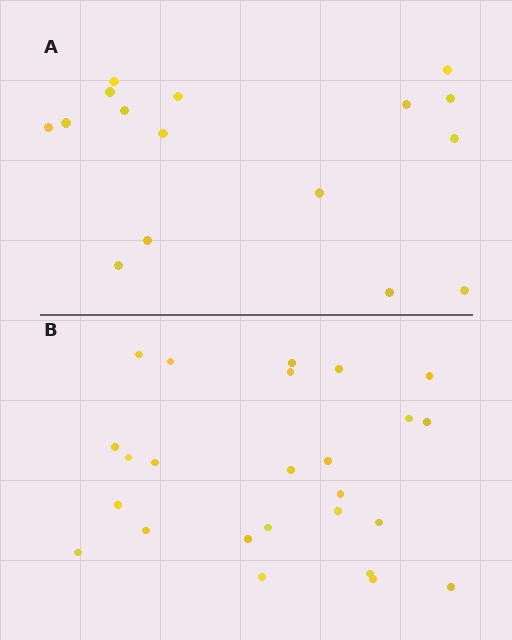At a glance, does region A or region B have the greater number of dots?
Region B (the bottom region) has more dots.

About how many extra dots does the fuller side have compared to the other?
Region B has roughly 8 or so more dots than region A.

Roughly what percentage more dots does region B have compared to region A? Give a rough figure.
About 55% more.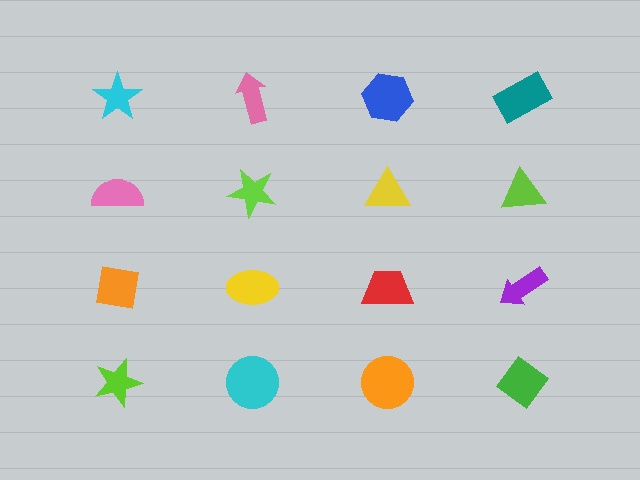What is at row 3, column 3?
A red trapezoid.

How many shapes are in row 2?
4 shapes.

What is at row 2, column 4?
A lime triangle.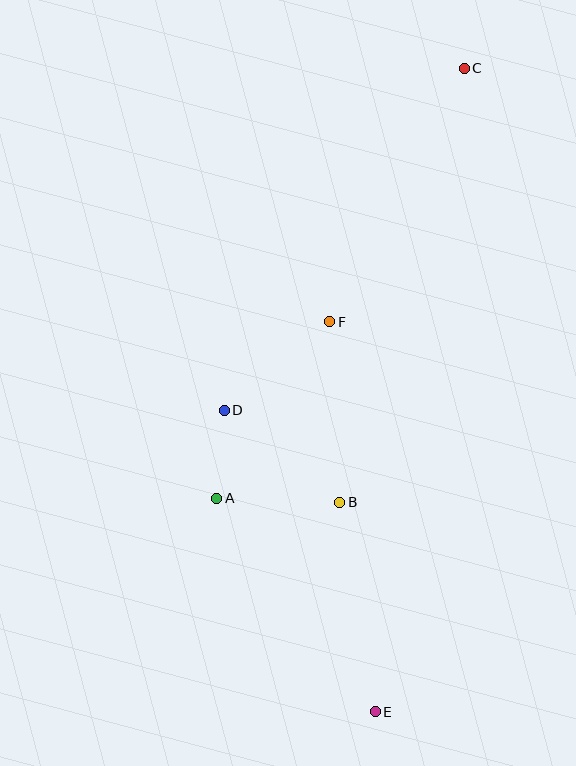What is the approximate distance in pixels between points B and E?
The distance between B and E is approximately 212 pixels.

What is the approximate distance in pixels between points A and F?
The distance between A and F is approximately 209 pixels.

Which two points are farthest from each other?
Points C and E are farthest from each other.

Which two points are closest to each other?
Points A and D are closest to each other.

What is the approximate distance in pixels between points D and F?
The distance between D and F is approximately 138 pixels.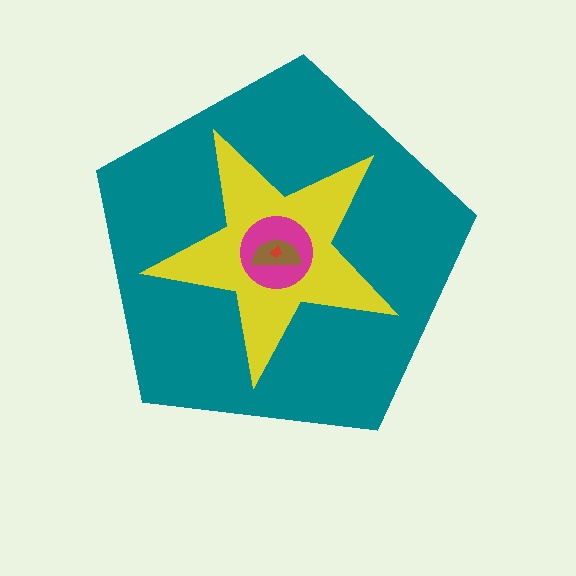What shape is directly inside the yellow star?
The magenta circle.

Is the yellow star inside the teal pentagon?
Yes.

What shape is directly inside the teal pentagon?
The yellow star.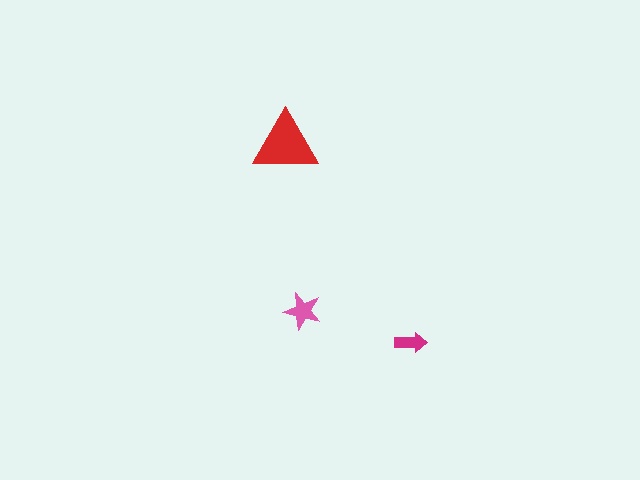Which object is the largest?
The red triangle.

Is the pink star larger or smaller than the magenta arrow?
Larger.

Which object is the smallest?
The magenta arrow.